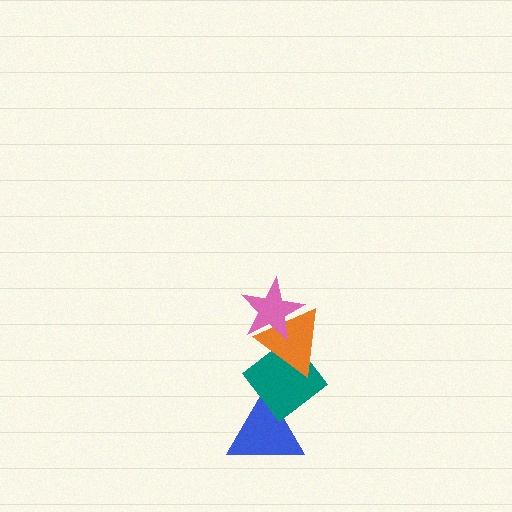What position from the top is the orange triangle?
The orange triangle is 2nd from the top.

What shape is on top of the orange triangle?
The pink star is on top of the orange triangle.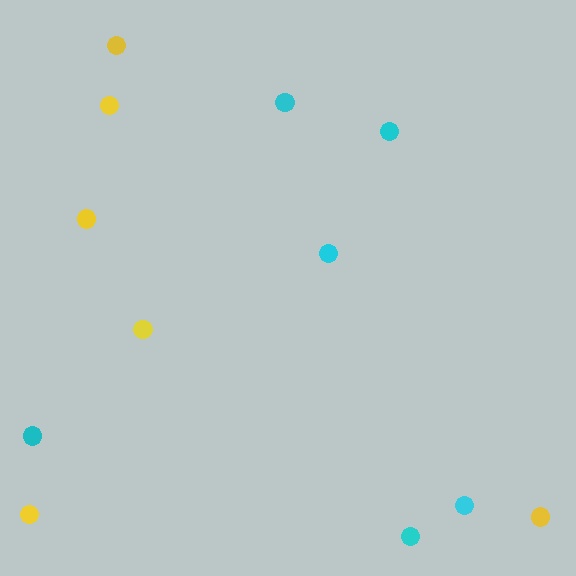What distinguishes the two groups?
There are 2 groups: one group of yellow circles (6) and one group of cyan circles (6).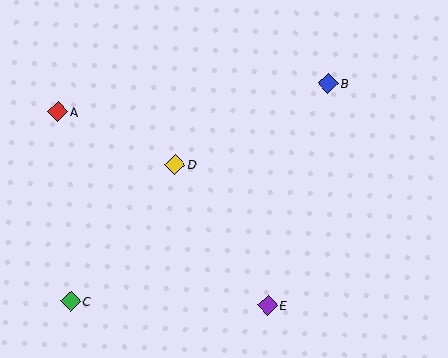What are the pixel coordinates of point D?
Point D is at (175, 165).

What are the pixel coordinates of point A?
Point A is at (58, 112).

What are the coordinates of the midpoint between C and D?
The midpoint between C and D is at (123, 233).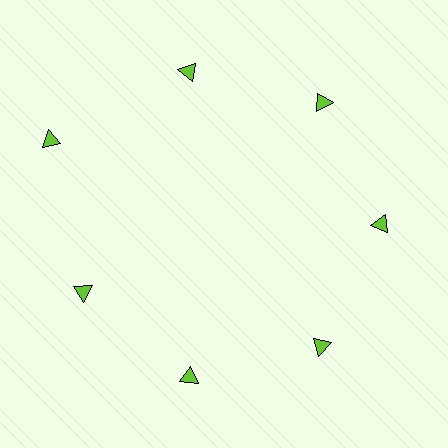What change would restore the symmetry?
The symmetry would be restored by moving it inward, back onto the ring so that all 7 triangles sit at equal angles and equal distance from the center.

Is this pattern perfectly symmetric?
No. The 7 lime triangles are arranged in a ring, but one element near the 10 o'clock position is pushed outward from the center, breaking the 7-fold rotational symmetry.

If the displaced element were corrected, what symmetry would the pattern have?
It would have 7-fold rotational symmetry — the pattern would map onto itself every 51 degrees.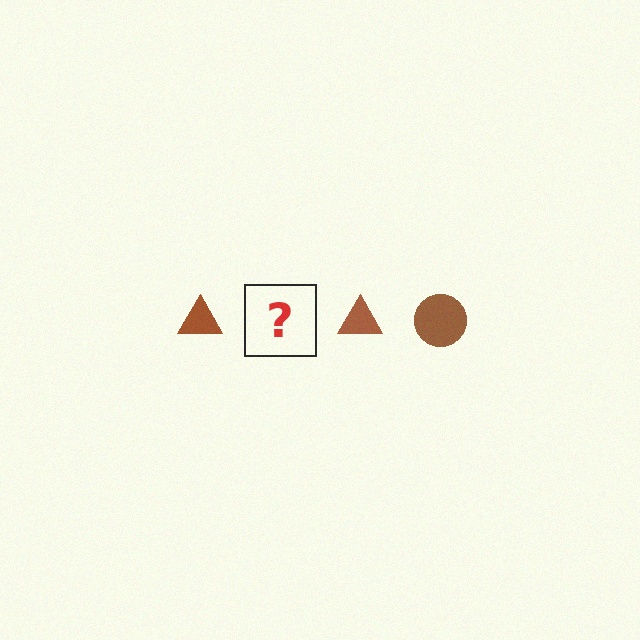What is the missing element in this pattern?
The missing element is a brown circle.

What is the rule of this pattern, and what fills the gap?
The rule is that the pattern cycles through triangle, circle shapes in brown. The gap should be filled with a brown circle.